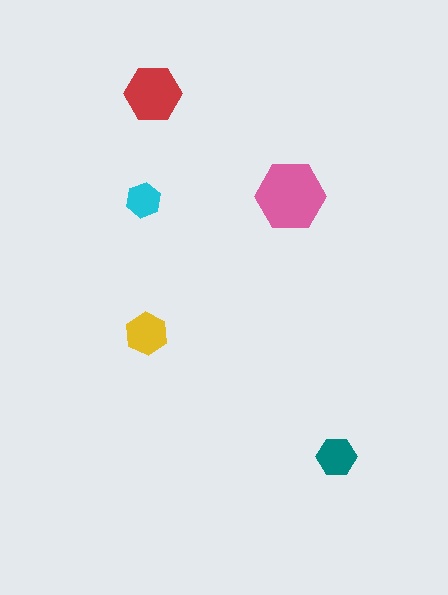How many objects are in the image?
There are 5 objects in the image.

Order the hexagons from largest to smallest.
the pink one, the red one, the yellow one, the teal one, the cyan one.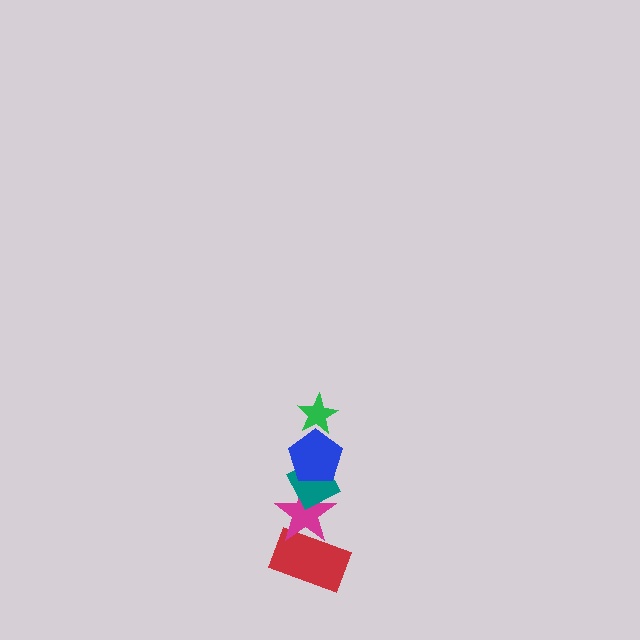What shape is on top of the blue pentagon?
The green star is on top of the blue pentagon.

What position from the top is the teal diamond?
The teal diamond is 3rd from the top.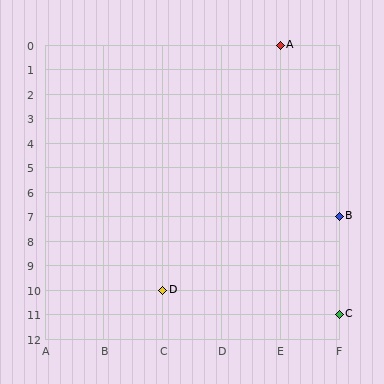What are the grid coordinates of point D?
Point D is at grid coordinates (C, 10).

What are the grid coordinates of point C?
Point C is at grid coordinates (F, 11).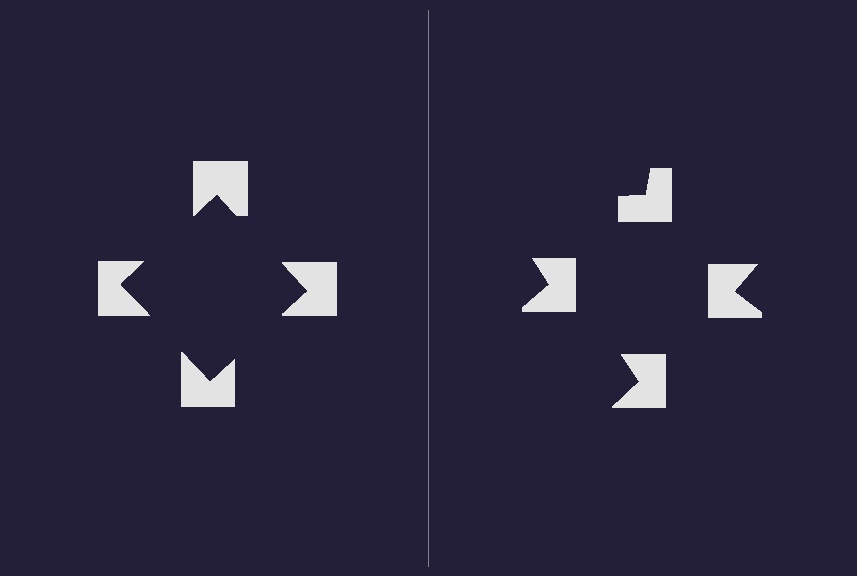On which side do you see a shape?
An illusory square appears on the left side. On the right side the wedge cuts are rotated, so no coherent shape forms.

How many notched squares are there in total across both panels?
8 — 4 on each side.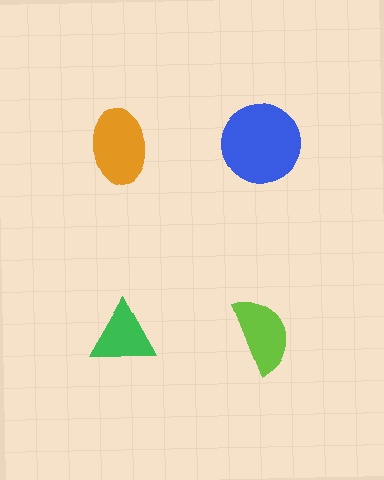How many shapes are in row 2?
2 shapes.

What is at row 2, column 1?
A green triangle.